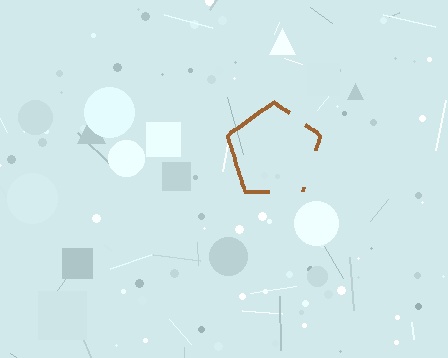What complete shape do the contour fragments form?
The contour fragments form a pentagon.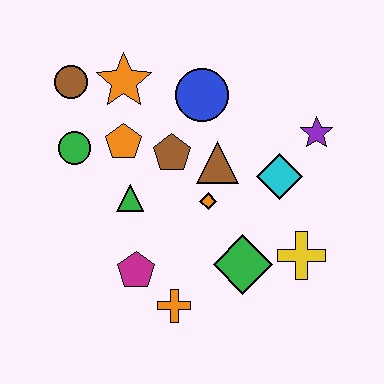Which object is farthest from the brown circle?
The yellow cross is farthest from the brown circle.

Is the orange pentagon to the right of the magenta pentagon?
No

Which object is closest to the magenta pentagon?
The orange cross is closest to the magenta pentagon.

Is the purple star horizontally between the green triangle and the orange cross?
No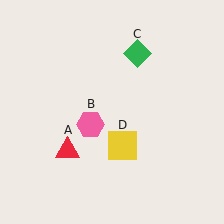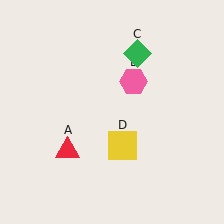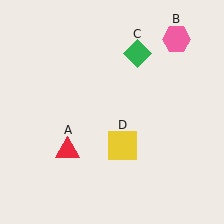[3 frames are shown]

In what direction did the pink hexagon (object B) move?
The pink hexagon (object B) moved up and to the right.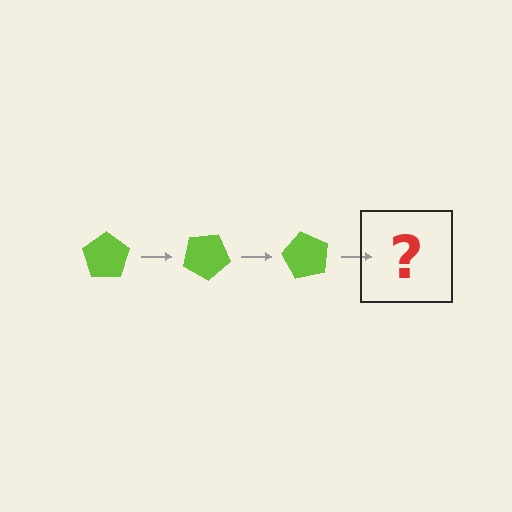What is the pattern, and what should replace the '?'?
The pattern is that the pentagon rotates 30 degrees each step. The '?' should be a lime pentagon rotated 90 degrees.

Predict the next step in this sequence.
The next step is a lime pentagon rotated 90 degrees.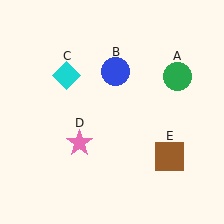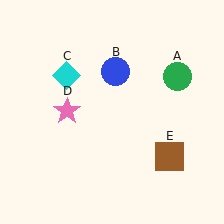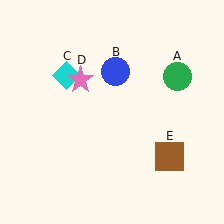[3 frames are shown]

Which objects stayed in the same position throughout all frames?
Green circle (object A) and blue circle (object B) and cyan diamond (object C) and brown square (object E) remained stationary.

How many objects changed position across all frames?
1 object changed position: pink star (object D).